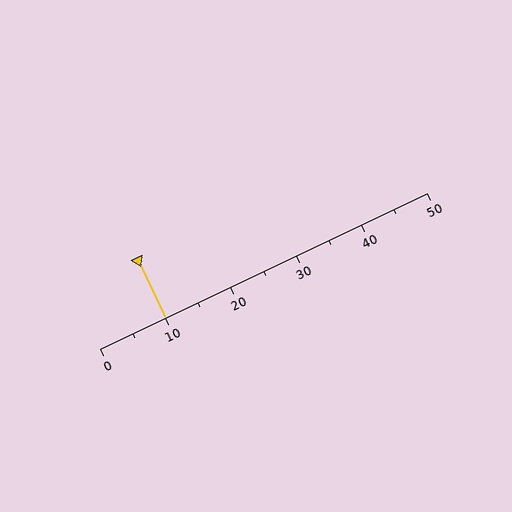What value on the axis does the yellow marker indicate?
The marker indicates approximately 10.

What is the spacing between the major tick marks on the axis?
The major ticks are spaced 10 apart.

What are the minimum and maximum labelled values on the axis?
The axis runs from 0 to 50.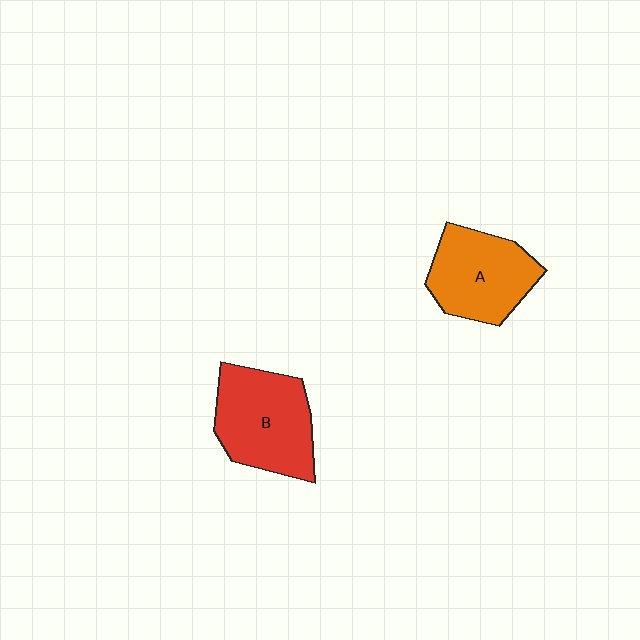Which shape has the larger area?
Shape B (red).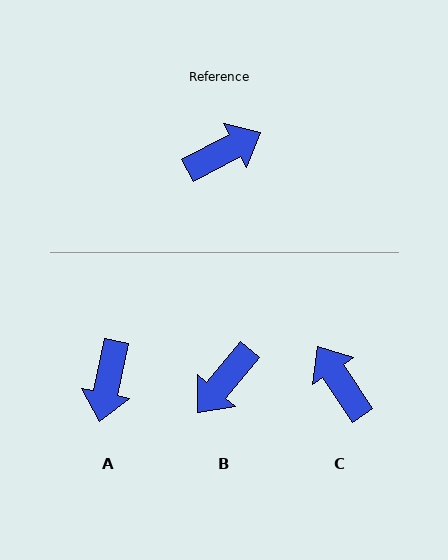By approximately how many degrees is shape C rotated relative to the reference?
Approximately 96 degrees counter-clockwise.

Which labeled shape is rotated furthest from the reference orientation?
B, about 158 degrees away.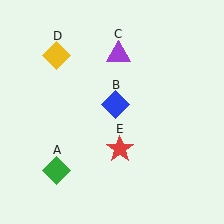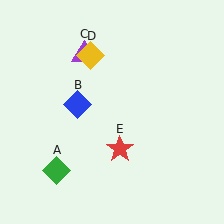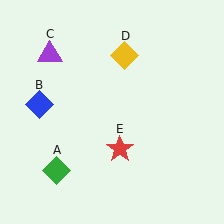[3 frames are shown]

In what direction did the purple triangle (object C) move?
The purple triangle (object C) moved left.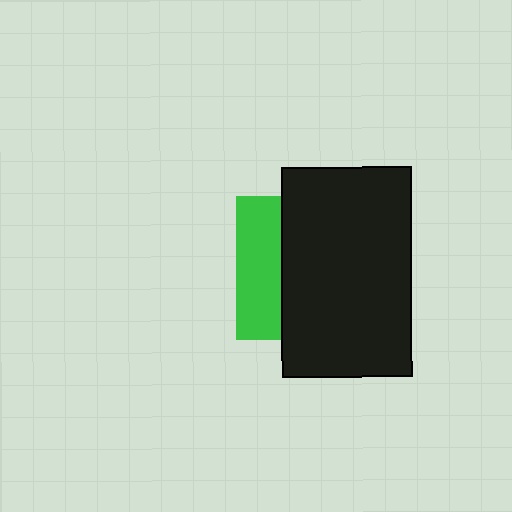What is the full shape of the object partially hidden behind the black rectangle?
The partially hidden object is a green square.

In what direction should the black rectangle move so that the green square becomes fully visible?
The black rectangle should move right. That is the shortest direction to clear the overlap and leave the green square fully visible.